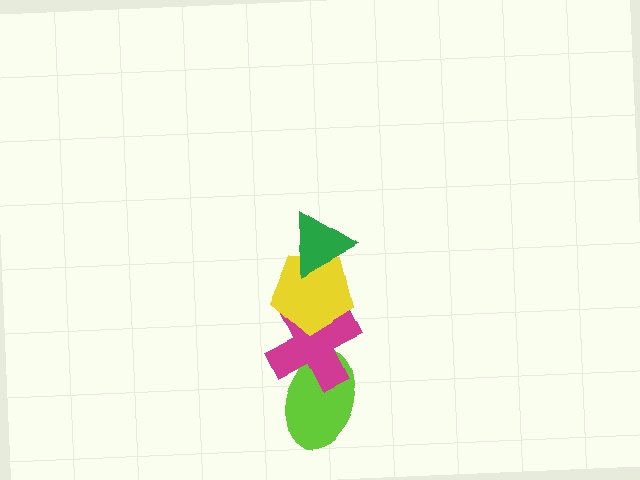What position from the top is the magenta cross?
The magenta cross is 3rd from the top.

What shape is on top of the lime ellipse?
The magenta cross is on top of the lime ellipse.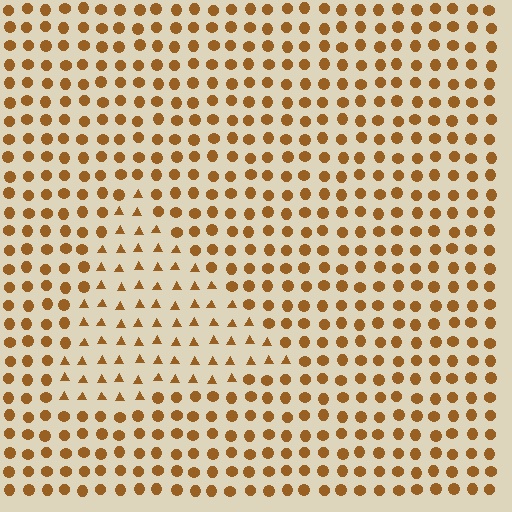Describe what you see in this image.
The image is filled with small brown elements arranged in a uniform grid. A triangle-shaped region contains triangles, while the surrounding area contains circles. The boundary is defined purely by the change in element shape.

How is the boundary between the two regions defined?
The boundary is defined by a change in element shape: triangles inside vs. circles outside. All elements share the same color and spacing.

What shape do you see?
I see a triangle.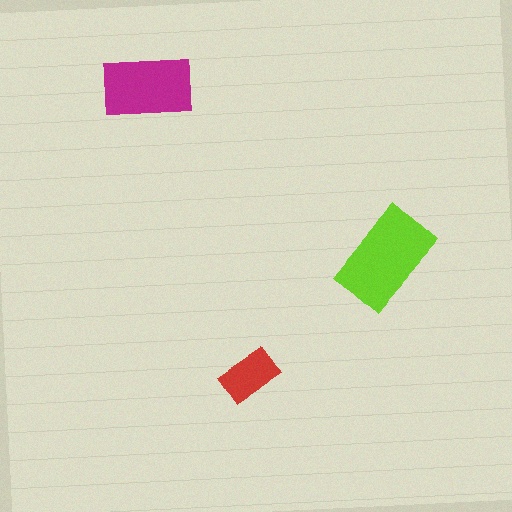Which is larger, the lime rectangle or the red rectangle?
The lime one.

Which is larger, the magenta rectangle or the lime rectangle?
The lime one.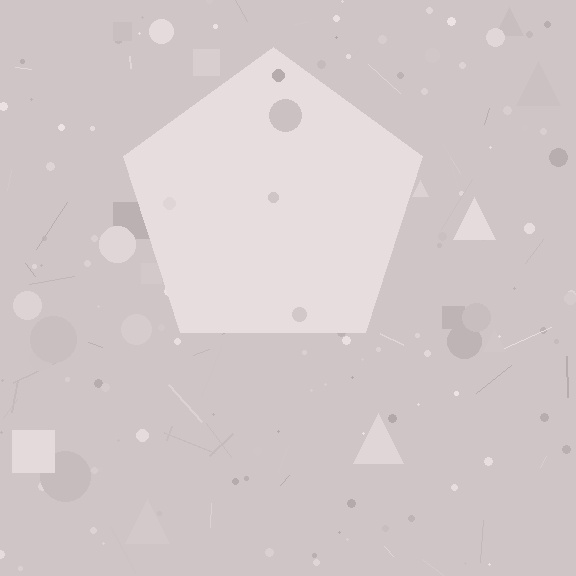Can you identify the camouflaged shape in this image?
The camouflaged shape is a pentagon.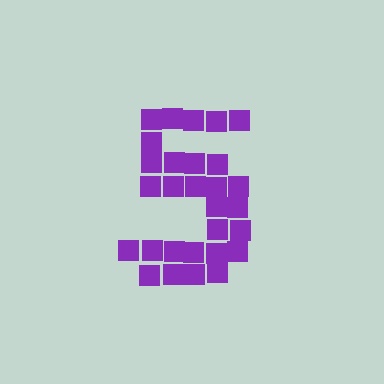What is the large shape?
The large shape is the digit 5.